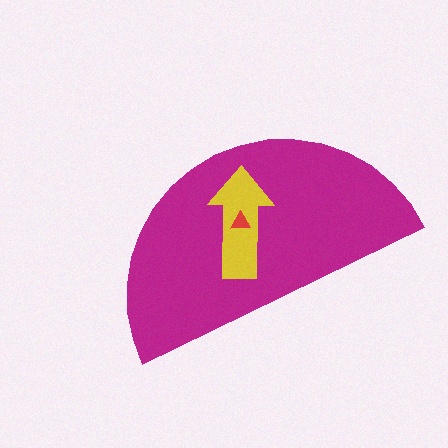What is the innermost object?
The red triangle.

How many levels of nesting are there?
3.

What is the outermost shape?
The magenta semicircle.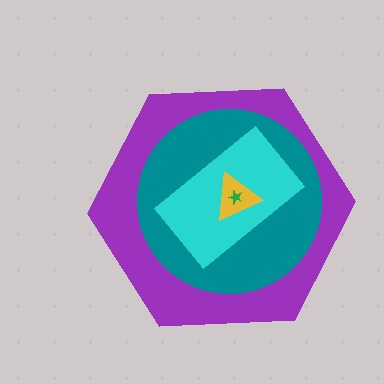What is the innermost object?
The green star.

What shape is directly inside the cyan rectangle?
The yellow triangle.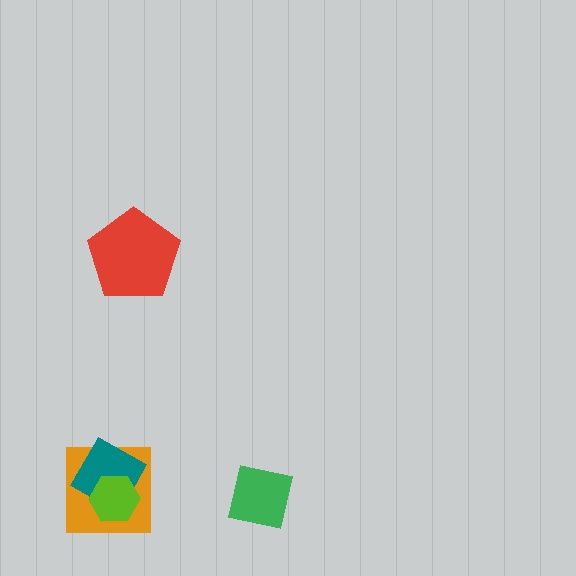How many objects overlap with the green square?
0 objects overlap with the green square.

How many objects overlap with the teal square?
2 objects overlap with the teal square.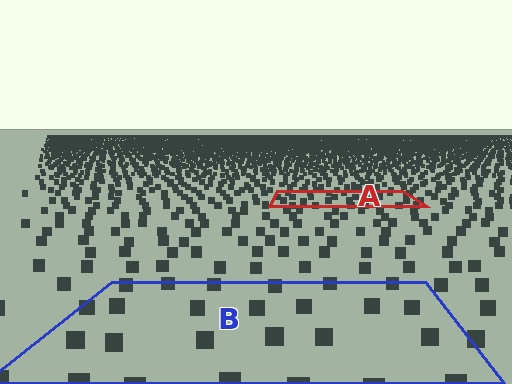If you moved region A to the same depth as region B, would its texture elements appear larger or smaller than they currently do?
They would appear larger. At a closer depth, the same texture elements are projected at a bigger on-screen size.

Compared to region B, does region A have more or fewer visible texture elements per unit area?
Region A has more texture elements per unit area — they are packed more densely because it is farther away.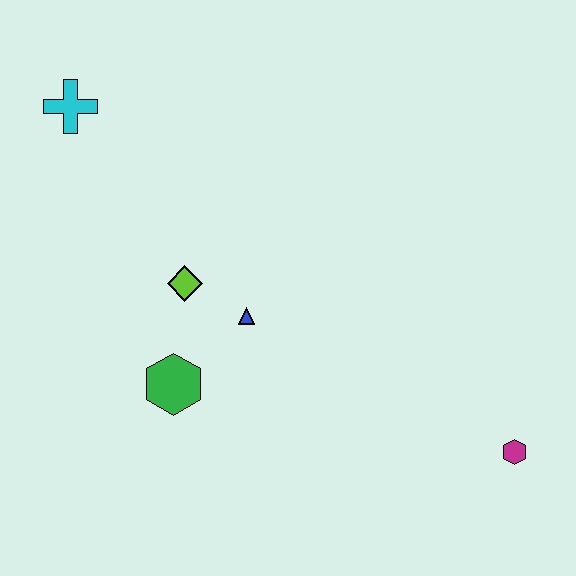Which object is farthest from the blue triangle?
The magenta hexagon is farthest from the blue triangle.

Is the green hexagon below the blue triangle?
Yes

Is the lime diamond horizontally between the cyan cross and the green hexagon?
No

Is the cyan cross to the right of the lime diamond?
No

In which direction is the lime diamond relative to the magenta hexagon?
The lime diamond is to the left of the magenta hexagon.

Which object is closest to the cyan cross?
The lime diamond is closest to the cyan cross.